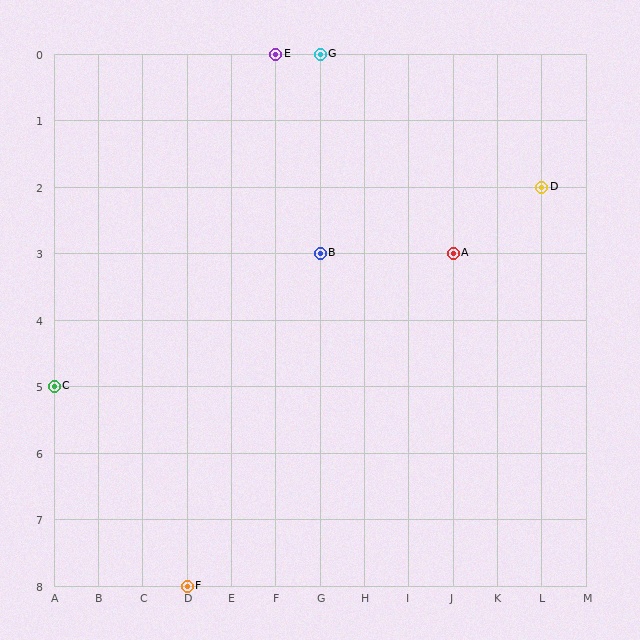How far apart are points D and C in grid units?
Points D and C are 11 columns and 3 rows apart (about 11.4 grid units diagonally).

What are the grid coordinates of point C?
Point C is at grid coordinates (A, 5).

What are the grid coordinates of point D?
Point D is at grid coordinates (L, 2).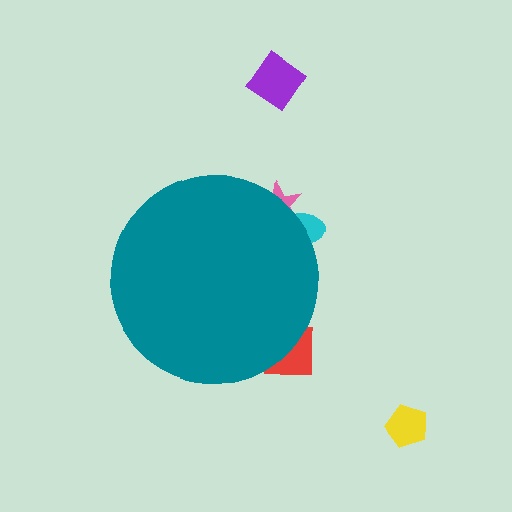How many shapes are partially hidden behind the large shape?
3 shapes are partially hidden.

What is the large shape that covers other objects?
A teal circle.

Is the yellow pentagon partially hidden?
No, the yellow pentagon is fully visible.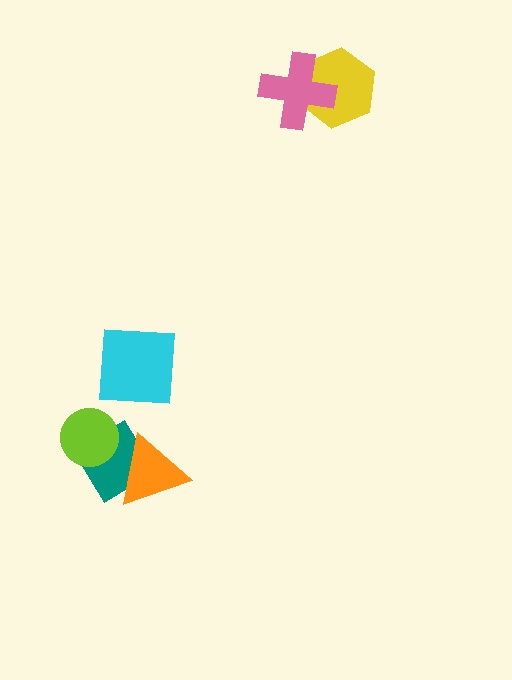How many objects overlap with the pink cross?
1 object overlaps with the pink cross.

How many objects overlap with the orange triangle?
1 object overlaps with the orange triangle.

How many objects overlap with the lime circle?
1 object overlaps with the lime circle.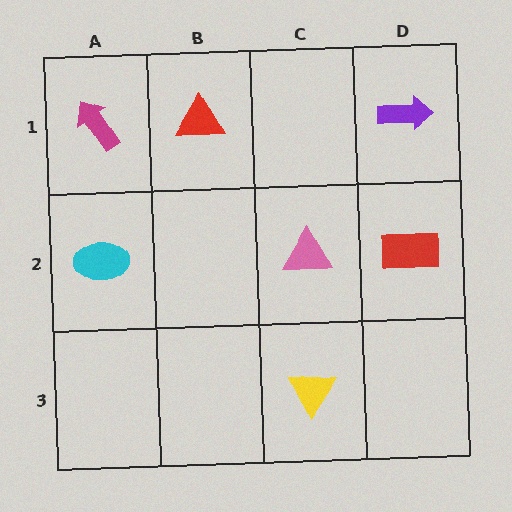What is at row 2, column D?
A red rectangle.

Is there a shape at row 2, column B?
No, that cell is empty.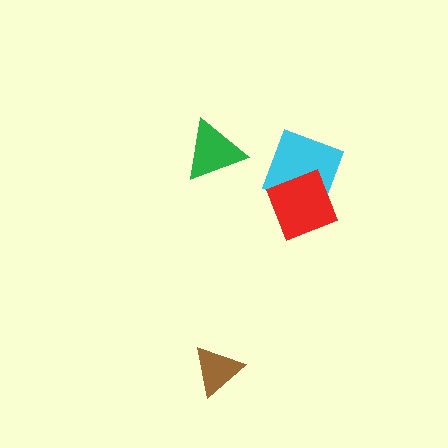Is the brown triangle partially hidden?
No, no other shape covers it.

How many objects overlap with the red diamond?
1 object overlaps with the red diamond.